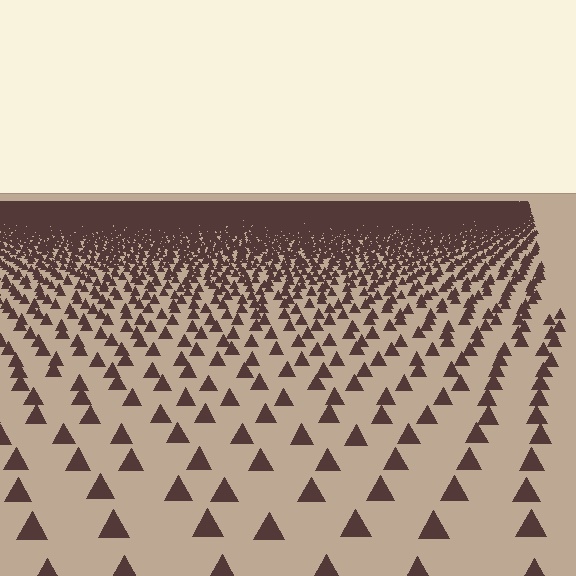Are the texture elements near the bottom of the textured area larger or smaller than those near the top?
Larger. Near the bottom, elements are closer to the viewer and appear at a bigger on-screen size.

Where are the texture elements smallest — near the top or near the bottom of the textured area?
Near the top.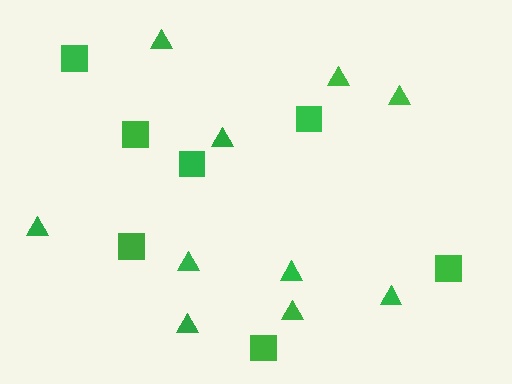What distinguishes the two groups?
There are 2 groups: one group of squares (7) and one group of triangles (10).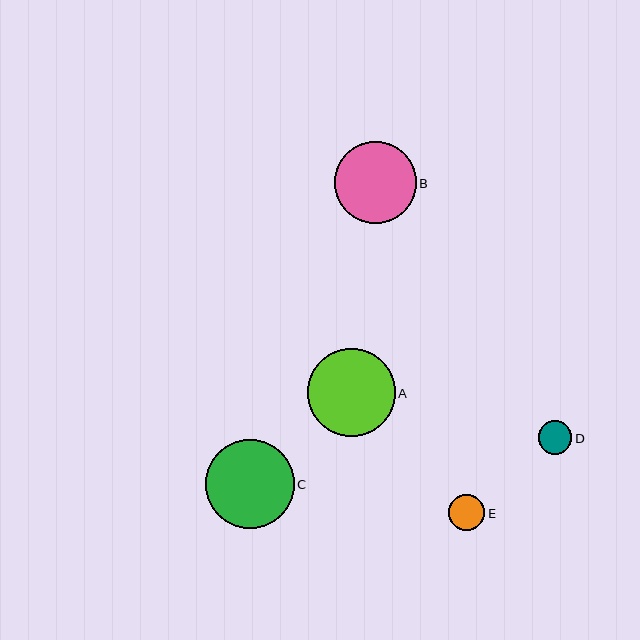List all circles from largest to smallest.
From largest to smallest: C, A, B, E, D.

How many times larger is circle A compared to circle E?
Circle A is approximately 2.4 times the size of circle E.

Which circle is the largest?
Circle C is the largest with a size of approximately 89 pixels.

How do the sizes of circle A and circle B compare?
Circle A and circle B are approximately the same size.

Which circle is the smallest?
Circle D is the smallest with a size of approximately 34 pixels.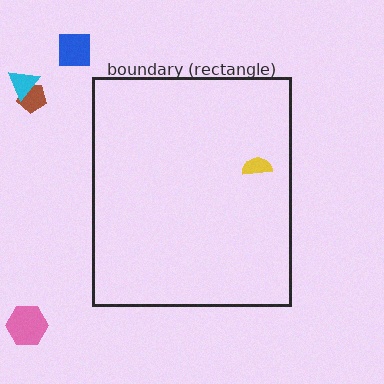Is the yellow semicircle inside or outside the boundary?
Inside.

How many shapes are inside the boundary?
1 inside, 4 outside.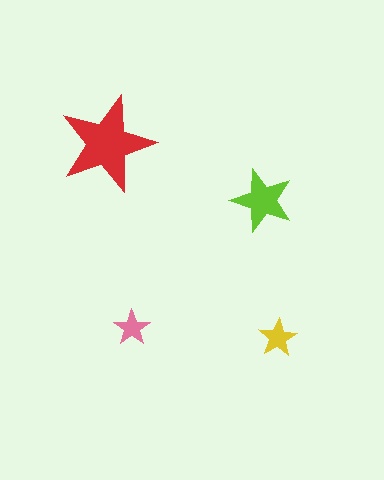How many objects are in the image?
There are 4 objects in the image.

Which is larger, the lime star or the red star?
The red one.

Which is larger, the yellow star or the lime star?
The lime one.